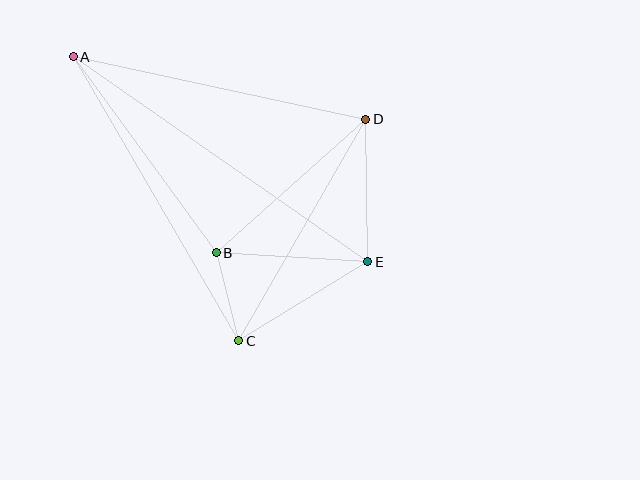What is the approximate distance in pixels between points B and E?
The distance between B and E is approximately 152 pixels.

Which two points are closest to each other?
Points B and C are closest to each other.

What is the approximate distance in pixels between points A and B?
The distance between A and B is approximately 242 pixels.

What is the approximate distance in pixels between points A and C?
The distance between A and C is approximately 329 pixels.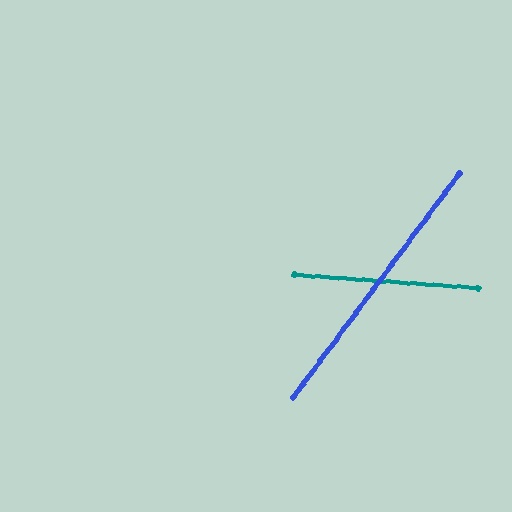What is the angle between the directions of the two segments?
Approximately 57 degrees.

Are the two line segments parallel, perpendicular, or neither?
Neither parallel nor perpendicular — they differ by about 57°.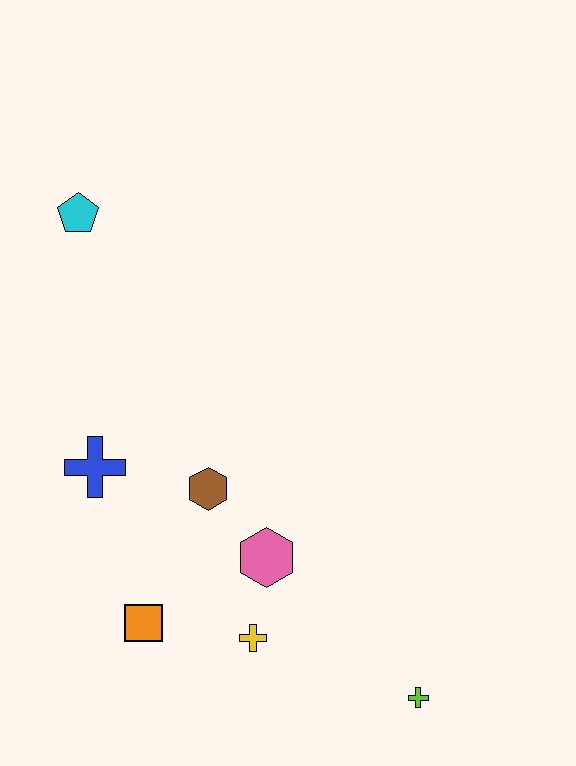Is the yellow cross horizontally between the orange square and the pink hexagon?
Yes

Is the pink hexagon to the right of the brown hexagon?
Yes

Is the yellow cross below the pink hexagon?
Yes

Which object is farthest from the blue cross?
The lime cross is farthest from the blue cross.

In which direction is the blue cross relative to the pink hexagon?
The blue cross is to the left of the pink hexagon.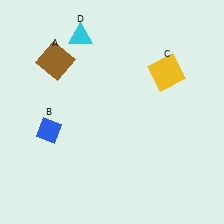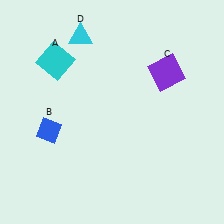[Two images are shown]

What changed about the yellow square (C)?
In Image 1, C is yellow. In Image 2, it changed to purple.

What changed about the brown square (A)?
In Image 1, A is brown. In Image 2, it changed to cyan.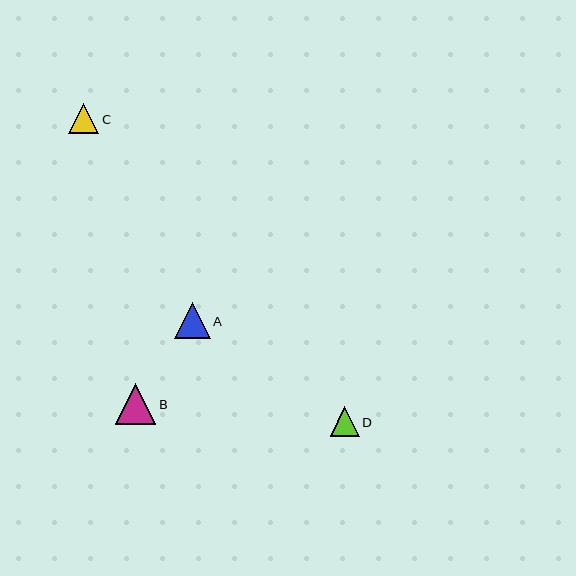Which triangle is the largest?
Triangle B is the largest with a size of approximately 40 pixels.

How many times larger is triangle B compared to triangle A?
Triangle B is approximately 1.1 times the size of triangle A.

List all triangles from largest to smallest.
From largest to smallest: B, A, C, D.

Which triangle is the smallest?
Triangle D is the smallest with a size of approximately 29 pixels.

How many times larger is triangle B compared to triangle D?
Triangle B is approximately 1.4 times the size of triangle D.